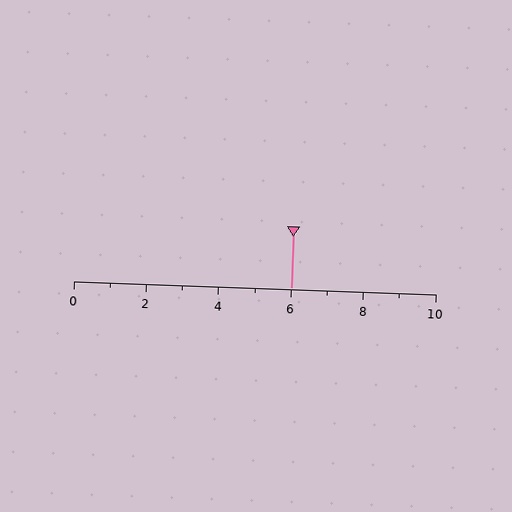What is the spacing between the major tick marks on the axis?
The major ticks are spaced 2 apart.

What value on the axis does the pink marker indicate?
The marker indicates approximately 6.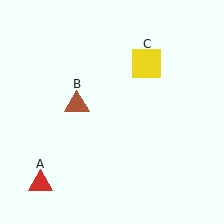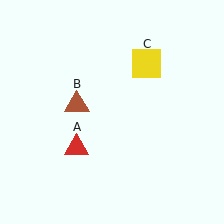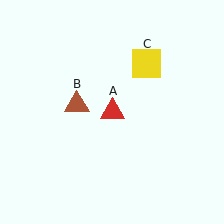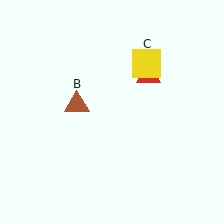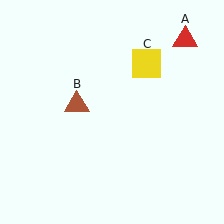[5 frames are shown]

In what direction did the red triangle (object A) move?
The red triangle (object A) moved up and to the right.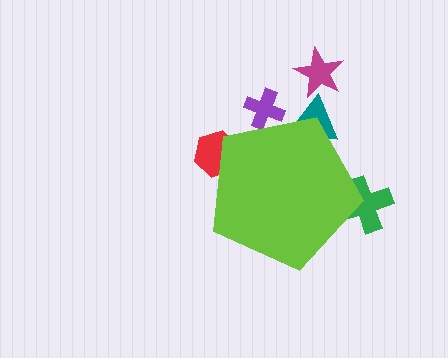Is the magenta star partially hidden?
No, the magenta star is fully visible.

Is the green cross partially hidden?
Yes, the green cross is partially hidden behind the lime pentagon.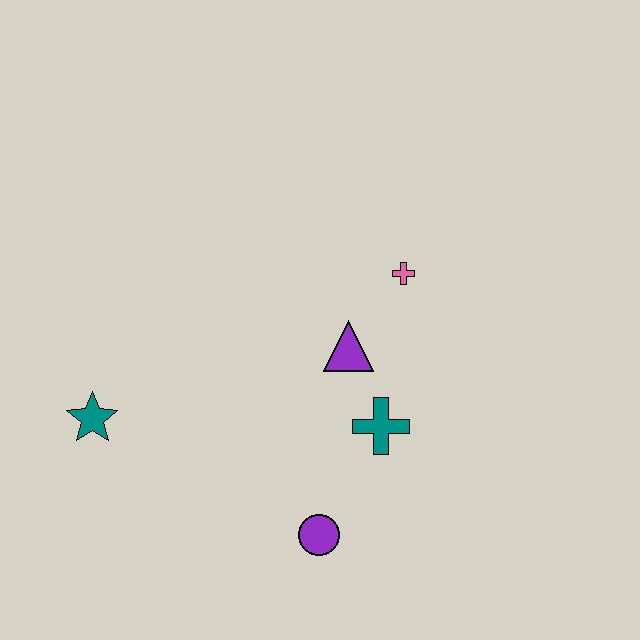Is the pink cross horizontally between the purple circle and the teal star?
No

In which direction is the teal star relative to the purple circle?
The teal star is to the left of the purple circle.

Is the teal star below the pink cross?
Yes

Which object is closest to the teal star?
The purple circle is closest to the teal star.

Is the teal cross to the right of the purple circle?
Yes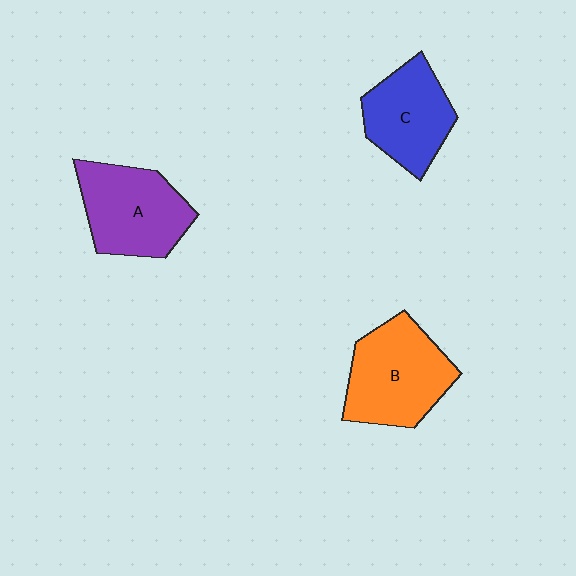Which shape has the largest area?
Shape B (orange).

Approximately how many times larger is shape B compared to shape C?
Approximately 1.2 times.